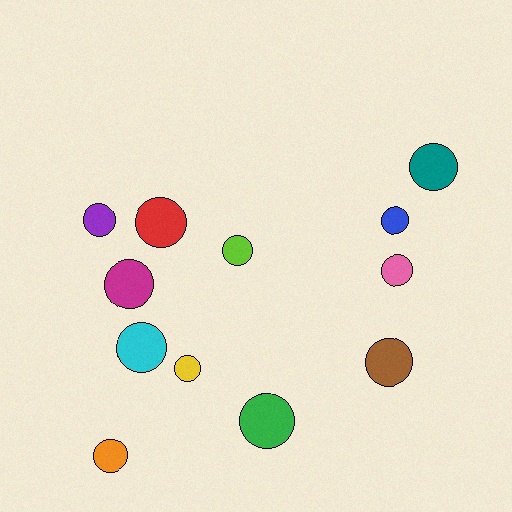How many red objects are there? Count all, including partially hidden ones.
There is 1 red object.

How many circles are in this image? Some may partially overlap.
There are 12 circles.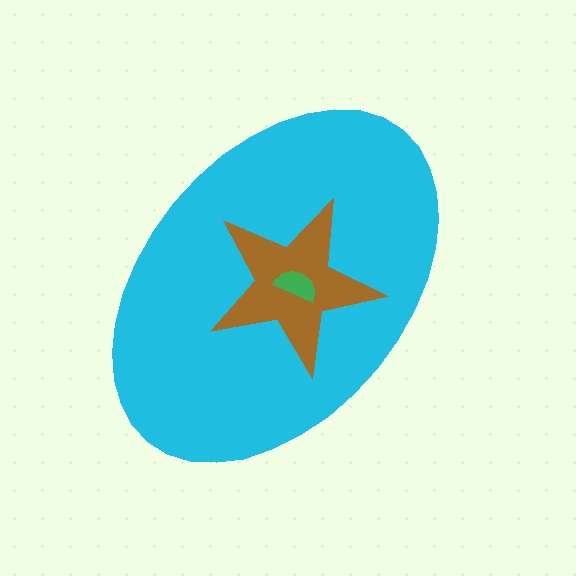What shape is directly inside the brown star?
The green semicircle.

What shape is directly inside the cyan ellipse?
The brown star.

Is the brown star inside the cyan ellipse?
Yes.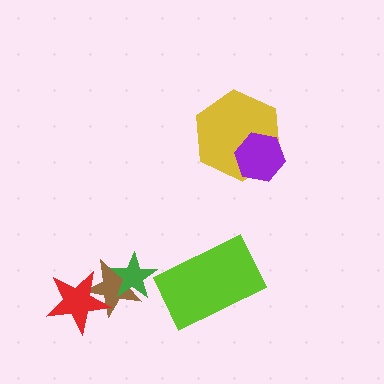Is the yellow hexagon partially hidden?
Yes, it is partially covered by another shape.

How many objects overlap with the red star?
1 object overlaps with the red star.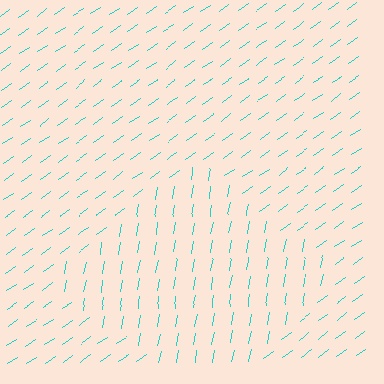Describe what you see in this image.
The image is filled with small cyan line segments. A diamond region in the image has lines oriented differently from the surrounding lines, creating a visible texture boundary.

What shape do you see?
I see a diamond.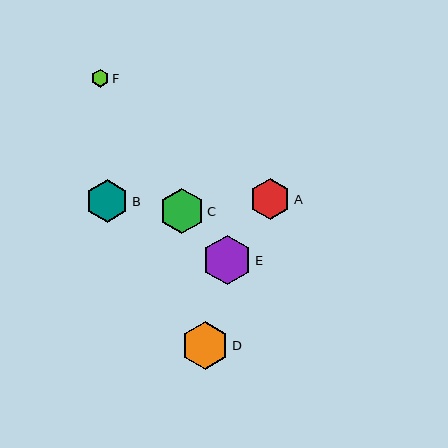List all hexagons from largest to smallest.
From largest to smallest: E, D, C, B, A, F.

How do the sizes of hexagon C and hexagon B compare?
Hexagon C and hexagon B are approximately the same size.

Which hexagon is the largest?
Hexagon E is the largest with a size of approximately 50 pixels.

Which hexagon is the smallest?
Hexagon F is the smallest with a size of approximately 18 pixels.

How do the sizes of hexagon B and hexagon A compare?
Hexagon B and hexagon A are approximately the same size.